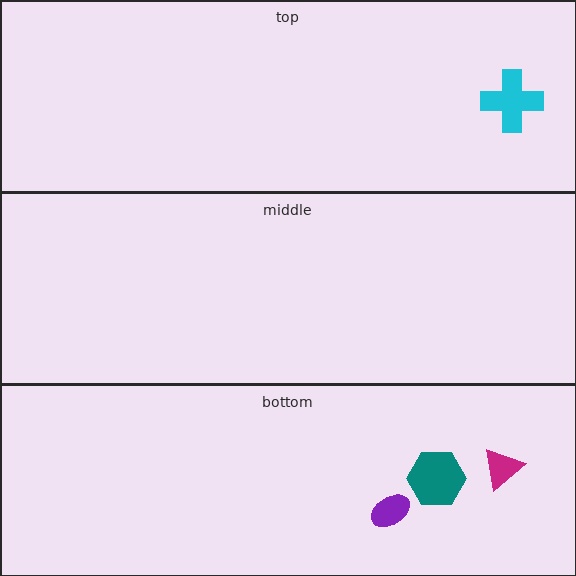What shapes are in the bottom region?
The magenta triangle, the teal hexagon, the purple ellipse.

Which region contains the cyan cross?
The top region.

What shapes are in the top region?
The cyan cross.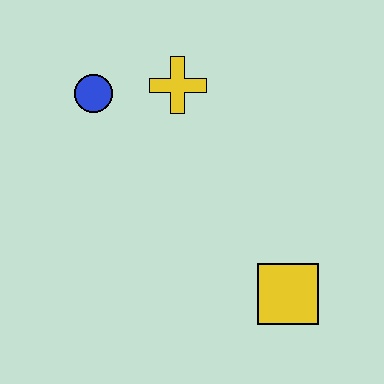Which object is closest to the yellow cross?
The blue circle is closest to the yellow cross.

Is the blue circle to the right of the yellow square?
No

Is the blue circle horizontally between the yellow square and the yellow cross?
No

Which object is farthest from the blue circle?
The yellow square is farthest from the blue circle.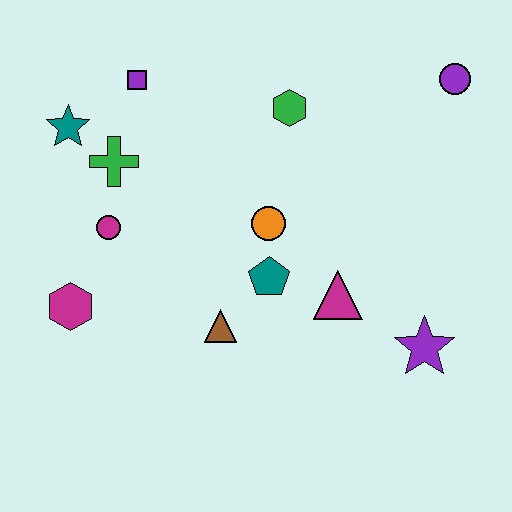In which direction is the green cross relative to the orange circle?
The green cross is to the left of the orange circle.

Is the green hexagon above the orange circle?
Yes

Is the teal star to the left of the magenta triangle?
Yes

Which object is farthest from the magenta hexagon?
The purple circle is farthest from the magenta hexagon.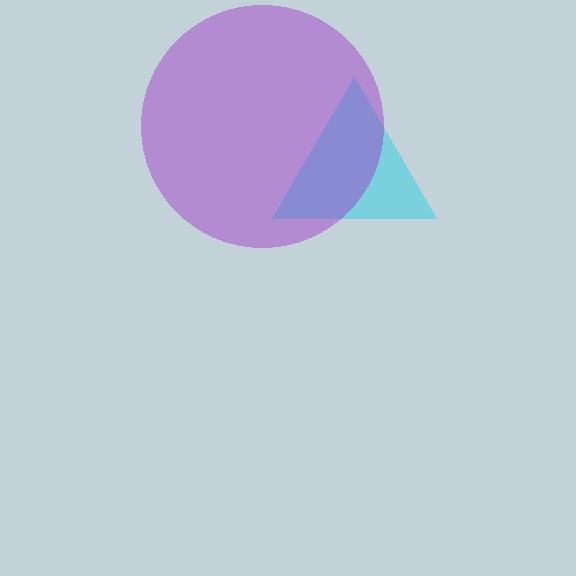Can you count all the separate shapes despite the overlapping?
Yes, there are 2 separate shapes.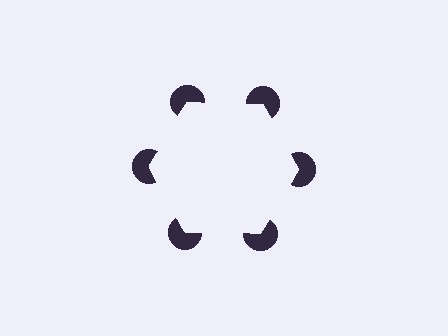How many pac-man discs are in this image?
There are 6 — one at each vertex of the illusory hexagon.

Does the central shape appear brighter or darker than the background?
It typically appears slightly brighter than the background, even though no actual brightness change is drawn.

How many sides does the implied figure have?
6 sides.